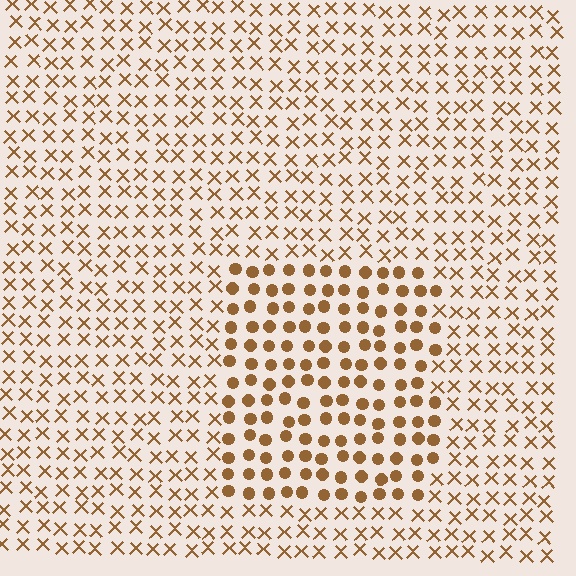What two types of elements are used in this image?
The image uses circles inside the rectangle region and X marks outside it.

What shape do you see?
I see a rectangle.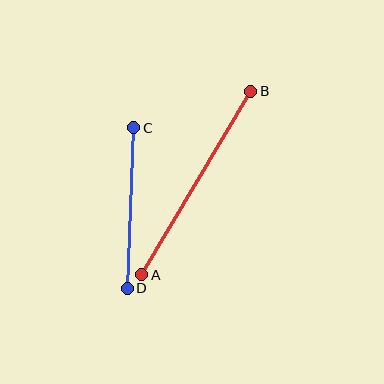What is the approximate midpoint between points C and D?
The midpoint is at approximately (131, 208) pixels.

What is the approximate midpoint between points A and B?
The midpoint is at approximately (196, 183) pixels.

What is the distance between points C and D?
The distance is approximately 161 pixels.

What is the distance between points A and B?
The distance is approximately 213 pixels.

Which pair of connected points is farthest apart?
Points A and B are farthest apart.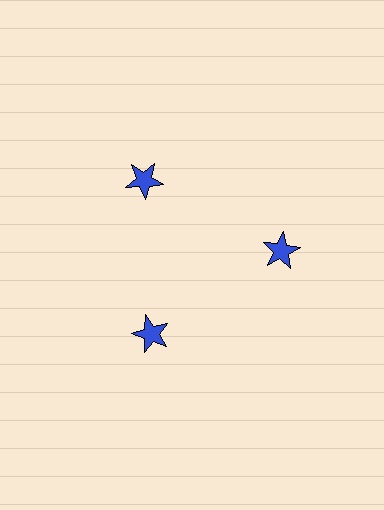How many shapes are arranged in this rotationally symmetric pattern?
There are 3 shapes, arranged in 3 groups of 1.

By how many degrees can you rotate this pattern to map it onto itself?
The pattern maps onto itself every 120 degrees of rotation.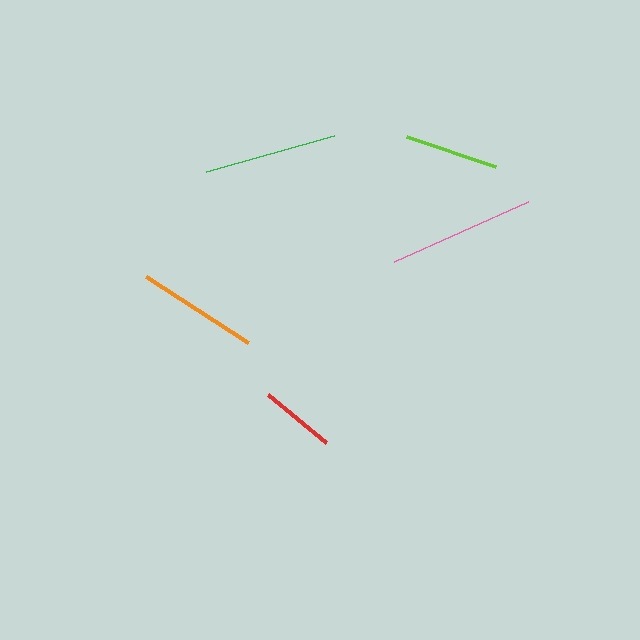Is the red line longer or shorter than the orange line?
The orange line is longer than the red line.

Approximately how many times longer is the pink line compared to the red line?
The pink line is approximately 1.9 times the length of the red line.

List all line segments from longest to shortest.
From longest to shortest: pink, green, orange, lime, red.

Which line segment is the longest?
The pink line is the longest at approximately 146 pixels.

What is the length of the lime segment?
The lime segment is approximately 94 pixels long.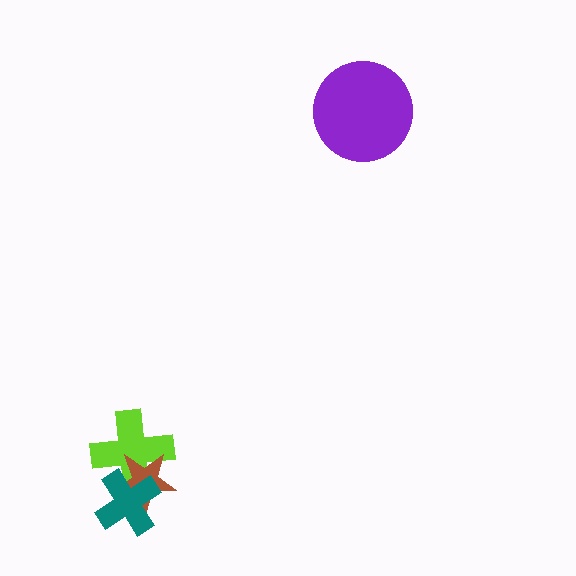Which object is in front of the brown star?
The teal cross is in front of the brown star.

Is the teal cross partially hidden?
No, no other shape covers it.